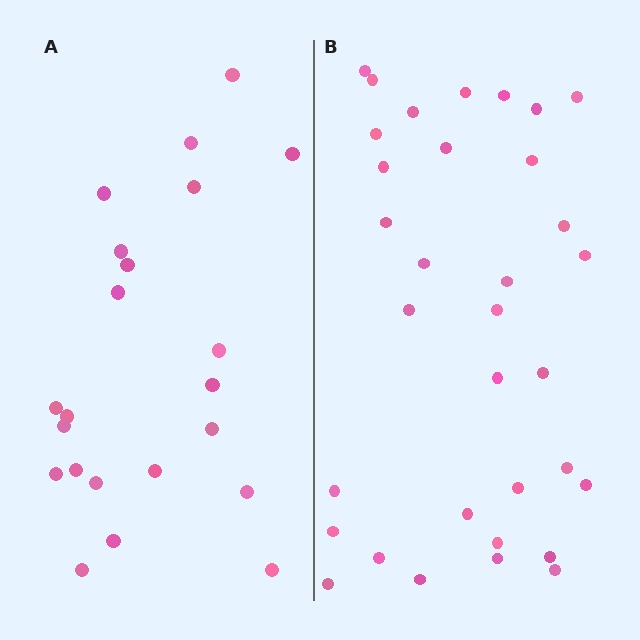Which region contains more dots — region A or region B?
Region B (the right region) has more dots.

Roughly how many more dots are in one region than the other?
Region B has roughly 12 or so more dots than region A.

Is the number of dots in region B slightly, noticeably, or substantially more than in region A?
Region B has substantially more. The ratio is roughly 1.5 to 1.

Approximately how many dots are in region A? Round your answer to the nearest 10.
About 20 dots. (The exact count is 22, which rounds to 20.)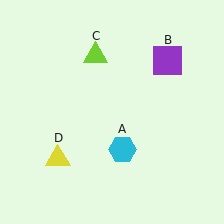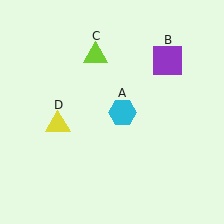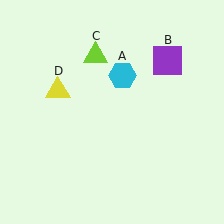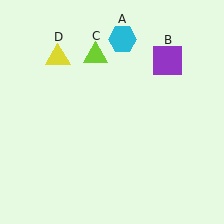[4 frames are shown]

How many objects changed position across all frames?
2 objects changed position: cyan hexagon (object A), yellow triangle (object D).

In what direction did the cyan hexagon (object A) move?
The cyan hexagon (object A) moved up.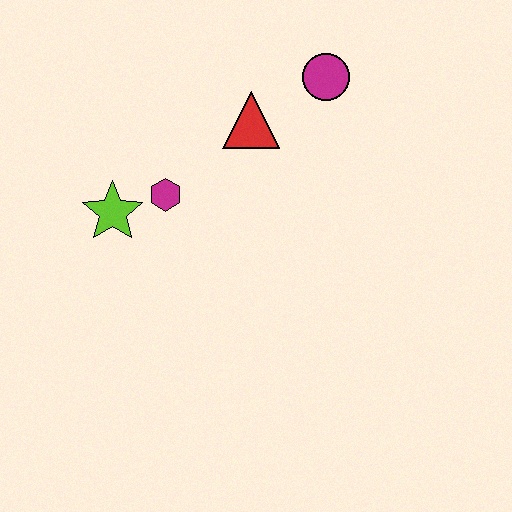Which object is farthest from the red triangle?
The lime star is farthest from the red triangle.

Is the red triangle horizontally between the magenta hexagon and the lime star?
No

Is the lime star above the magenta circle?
No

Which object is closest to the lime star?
The magenta hexagon is closest to the lime star.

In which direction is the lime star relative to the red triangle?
The lime star is to the left of the red triangle.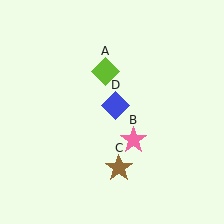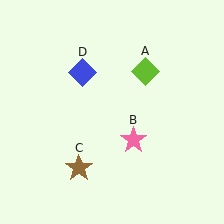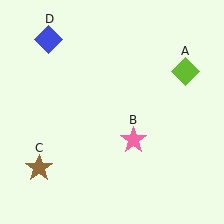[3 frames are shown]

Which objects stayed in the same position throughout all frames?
Pink star (object B) remained stationary.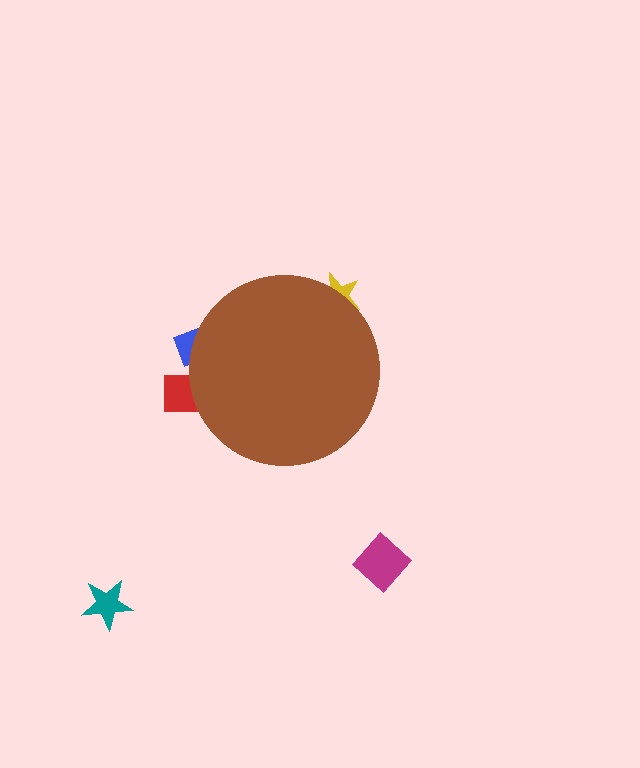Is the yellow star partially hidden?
Yes, the yellow star is partially hidden behind the brown circle.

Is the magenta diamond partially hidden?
No, the magenta diamond is fully visible.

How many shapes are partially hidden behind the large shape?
3 shapes are partially hidden.